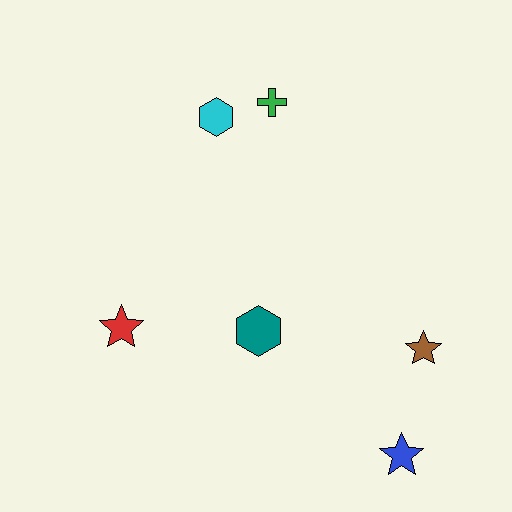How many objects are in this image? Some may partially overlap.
There are 6 objects.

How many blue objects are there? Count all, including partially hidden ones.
There is 1 blue object.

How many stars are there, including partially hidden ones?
There are 3 stars.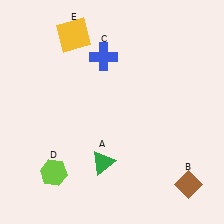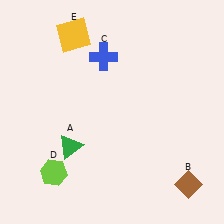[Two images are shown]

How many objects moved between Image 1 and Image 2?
1 object moved between the two images.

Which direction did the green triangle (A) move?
The green triangle (A) moved left.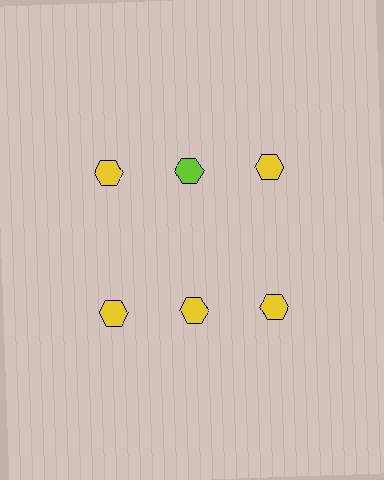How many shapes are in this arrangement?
There are 6 shapes arranged in a grid pattern.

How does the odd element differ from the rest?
It has a different color: lime instead of yellow.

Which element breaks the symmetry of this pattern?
The lime hexagon in the top row, second from left column breaks the symmetry. All other shapes are yellow hexagons.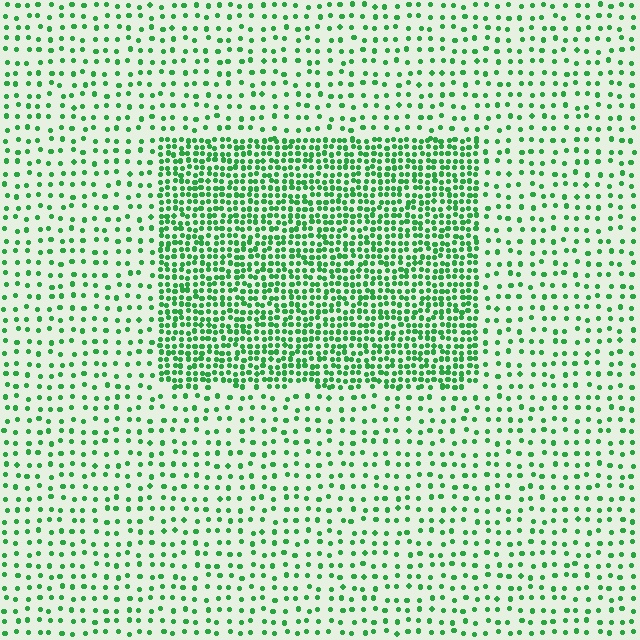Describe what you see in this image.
The image contains small green elements arranged at two different densities. A rectangle-shaped region is visible where the elements are more densely packed than the surrounding area.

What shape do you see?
I see a rectangle.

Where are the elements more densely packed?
The elements are more densely packed inside the rectangle boundary.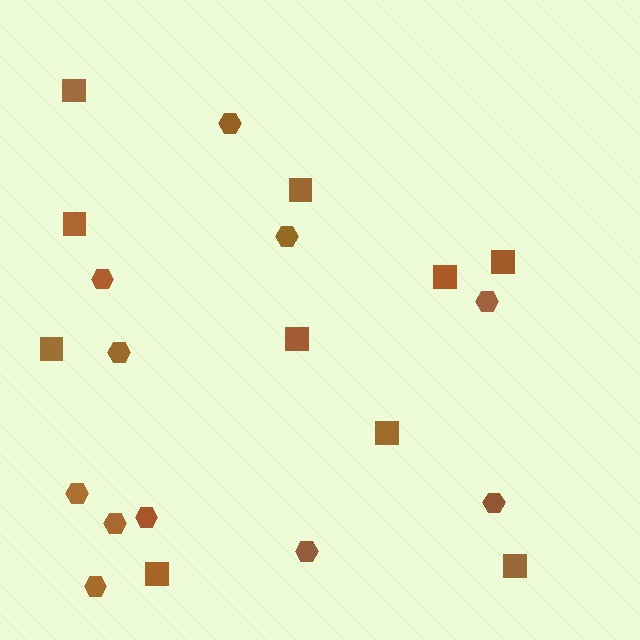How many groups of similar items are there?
There are 2 groups: one group of hexagons (11) and one group of squares (10).